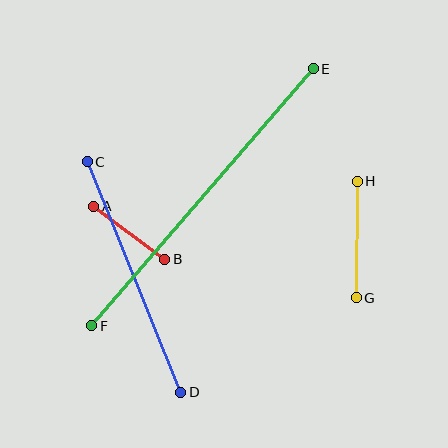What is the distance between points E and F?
The distance is approximately 339 pixels.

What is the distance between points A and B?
The distance is approximately 89 pixels.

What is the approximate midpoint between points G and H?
The midpoint is at approximately (357, 240) pixels.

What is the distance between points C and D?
The distance is approximately 248 pixels.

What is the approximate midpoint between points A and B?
The midpoint is at approximately (129, 233) pixels.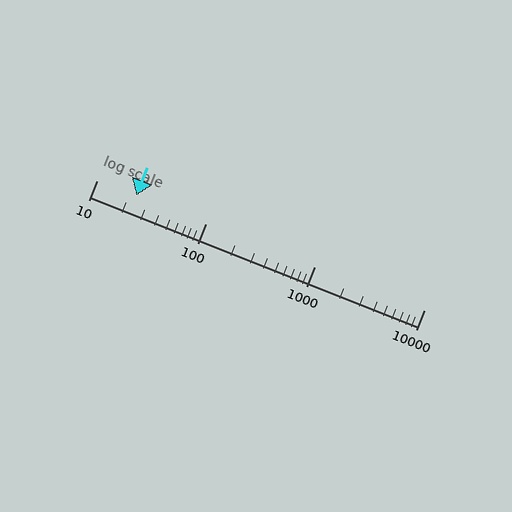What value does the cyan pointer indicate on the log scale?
The pointer indicates approximately 23.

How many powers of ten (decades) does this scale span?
The scale spans 3 decades, from 10 to 10000.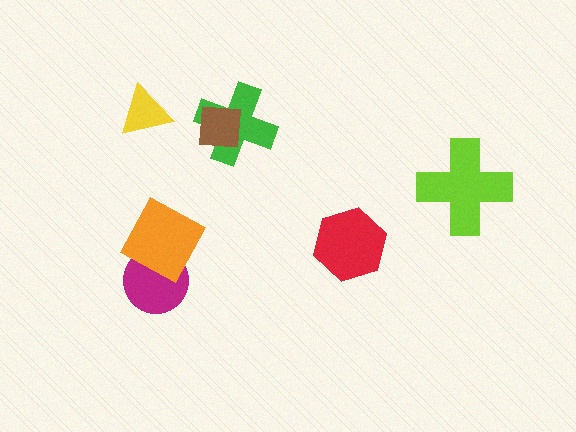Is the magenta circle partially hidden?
Yes, it is partially covered by another shape.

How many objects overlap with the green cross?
1 object overlaps with the green cross.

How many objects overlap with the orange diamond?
1 object overlaps with the orange diamond.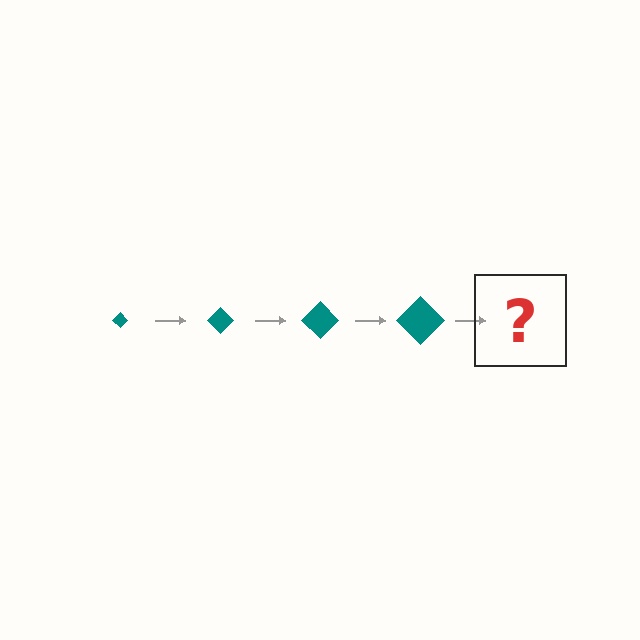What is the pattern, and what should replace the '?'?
The pattern is that the diamond gets progressively larger each step. The '?' should be a teal diamond, larger than the previous one.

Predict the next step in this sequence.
The next step is a teal diamond, larger than the previous one.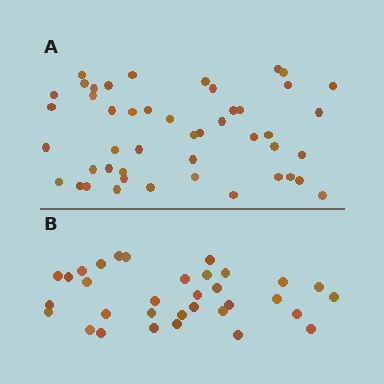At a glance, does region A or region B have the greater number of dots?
Region A (the top region) has more dots.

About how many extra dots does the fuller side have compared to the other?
Region A has approximately 15 more dots than region B.